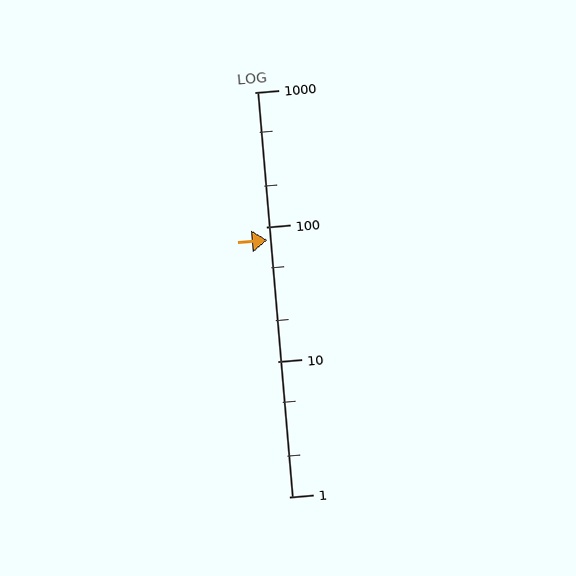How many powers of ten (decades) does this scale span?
The scale spans 3 decades, from 1 to 1000.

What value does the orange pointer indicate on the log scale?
The pointer indicates approximately 80.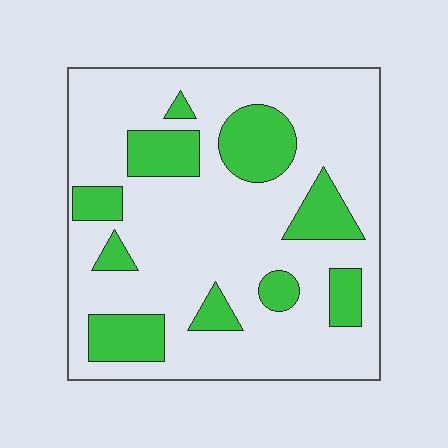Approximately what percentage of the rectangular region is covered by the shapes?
Approximately 25%.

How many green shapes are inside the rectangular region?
10.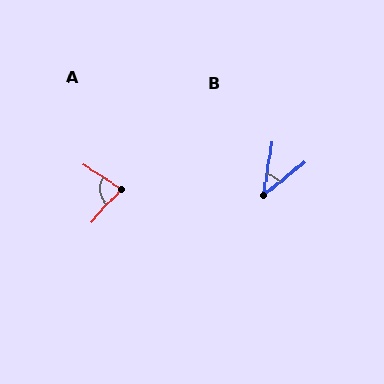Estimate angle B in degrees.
Approximately 42 degrees.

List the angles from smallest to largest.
B (42°), A (80°).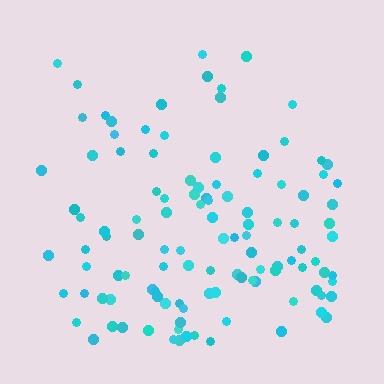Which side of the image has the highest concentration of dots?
The bottom.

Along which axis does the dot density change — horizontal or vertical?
Vertical.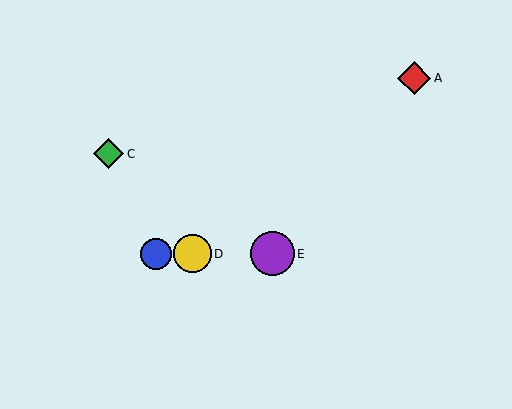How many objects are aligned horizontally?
3 objects (B, D, E) are aligned horizontally.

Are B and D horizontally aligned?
Yes, both are at y≈254.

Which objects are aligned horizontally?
Objects B, D, E are aligned horizontally.